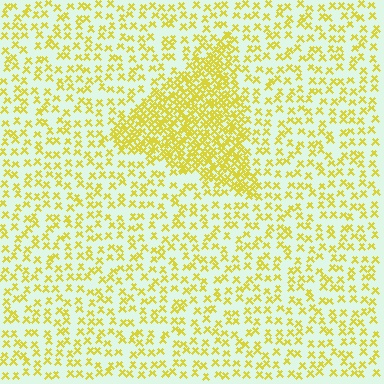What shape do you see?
I see a triangle.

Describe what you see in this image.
The image contains small yellow elements arranged at two different densities. A triangle-shaped region is visible where the elements are more densely packed than the surrounding area.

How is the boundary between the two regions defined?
The boundary is defined by a change in element density (approximately 2.7x ratio). All elements are the same color, size, and shape.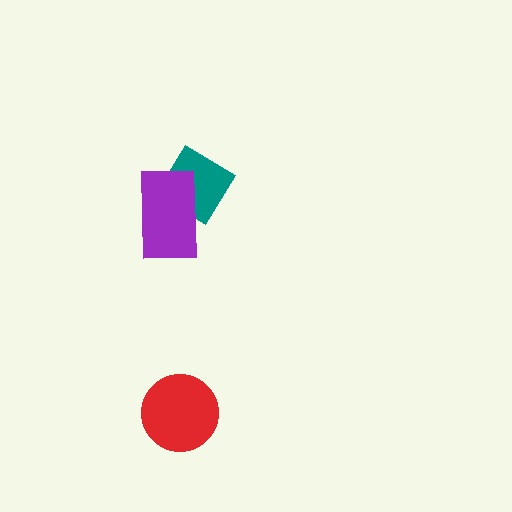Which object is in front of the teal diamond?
The purple rectangle is in front of the teal diamond.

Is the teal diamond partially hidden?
Yes, it is partially covered by another shape.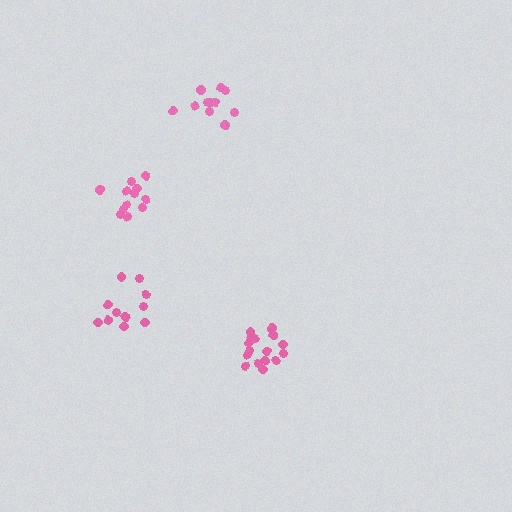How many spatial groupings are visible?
There are 4 spatial groupings.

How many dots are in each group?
Group 1: 11 dots, Group 2: 12 dots, Group 3: 16 dots, Group 4: 11 dots (50 total).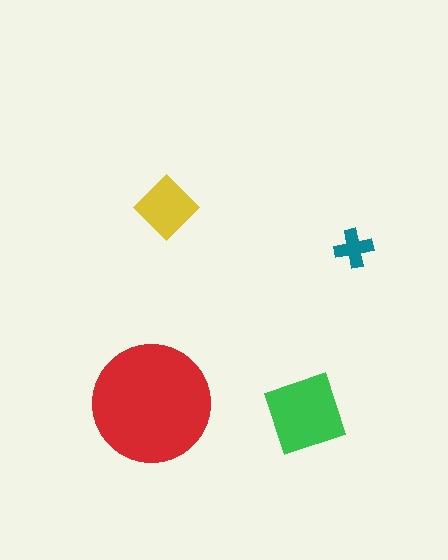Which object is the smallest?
The teal cross.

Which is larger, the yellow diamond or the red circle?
The red circle.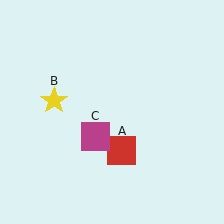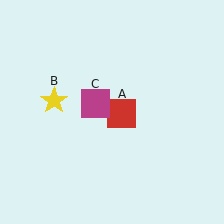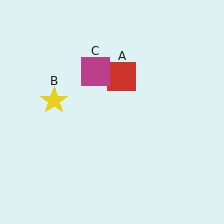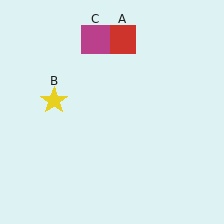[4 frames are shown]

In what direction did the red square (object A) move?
The red square (object A) moved up.